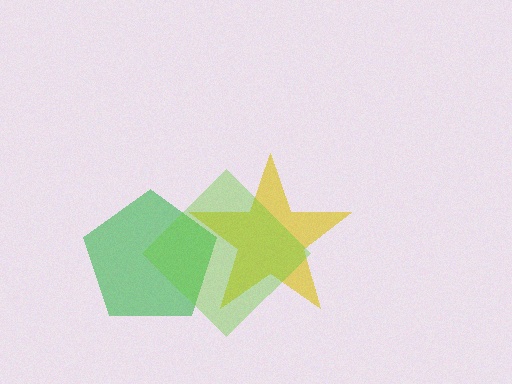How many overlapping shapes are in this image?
There are 3 overlapping shapes in the image.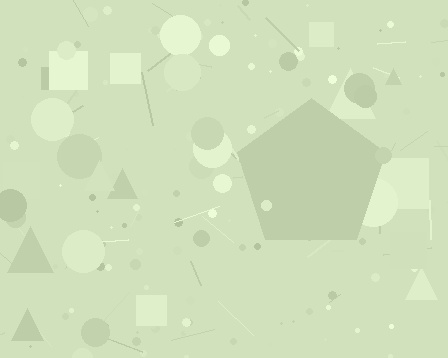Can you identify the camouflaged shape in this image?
The camouflaged shape is a pentagon.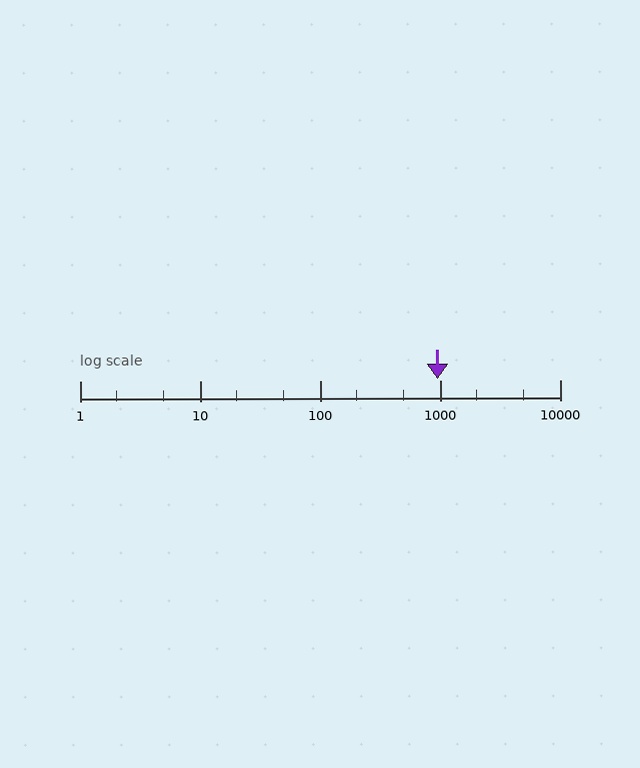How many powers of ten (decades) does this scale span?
The scale spans 4 decades, from 1 to 10000.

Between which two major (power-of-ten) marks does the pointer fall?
The pointer is between 100 and 1000.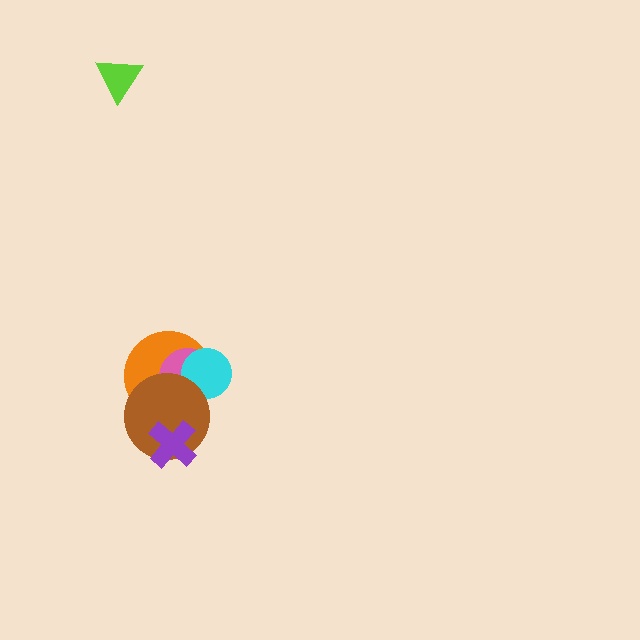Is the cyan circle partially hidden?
Yes, it is partially covered by another shape.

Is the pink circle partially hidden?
Yes, it is partially covered by another shape.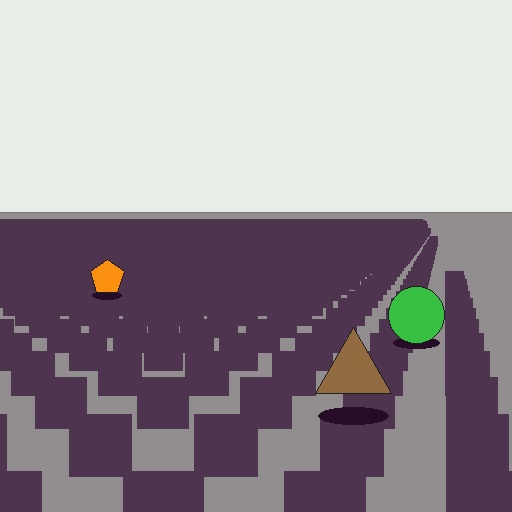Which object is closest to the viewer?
The brown triangle is closest. The texture marks near it are larger and more spread out.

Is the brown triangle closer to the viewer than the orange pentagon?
Yes. The brown triangle is closer — you can tell from the texture gradient: the ground texture is coarser near it.